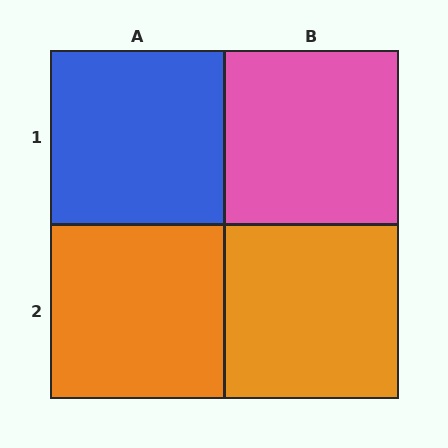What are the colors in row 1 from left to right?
Blue, pink.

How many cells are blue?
1 cell is blue.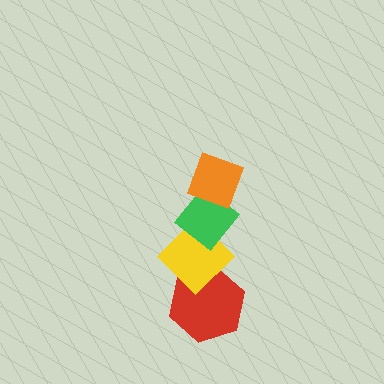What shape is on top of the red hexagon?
The yellow diamond is on top of the red hexagon.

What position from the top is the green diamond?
The green diamond is 2nd from the top.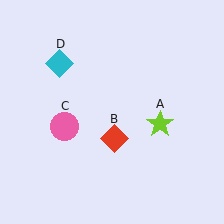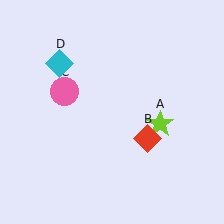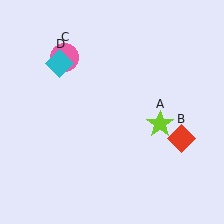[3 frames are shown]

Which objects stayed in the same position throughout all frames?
Lime star (object A) and cyan diamond (object D) remained stationary.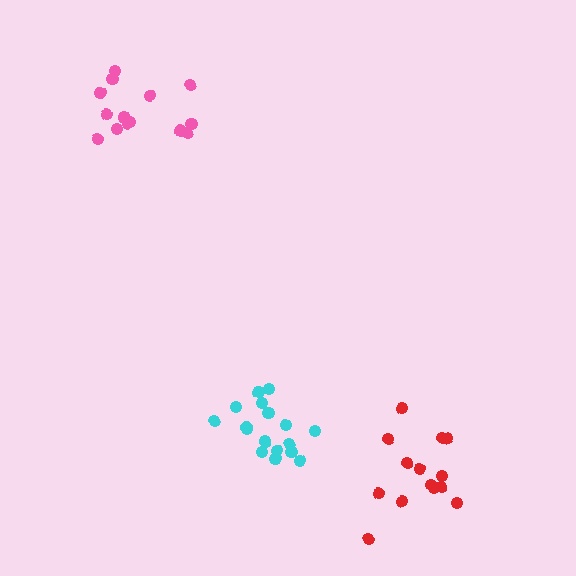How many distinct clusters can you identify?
There are 3 distinct clusters.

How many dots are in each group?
Group 1: 17 dots, Group 2: 14 dots, Group 3: 14 dots (45 total).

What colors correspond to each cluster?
The clusters are colored: cyan, pink, red.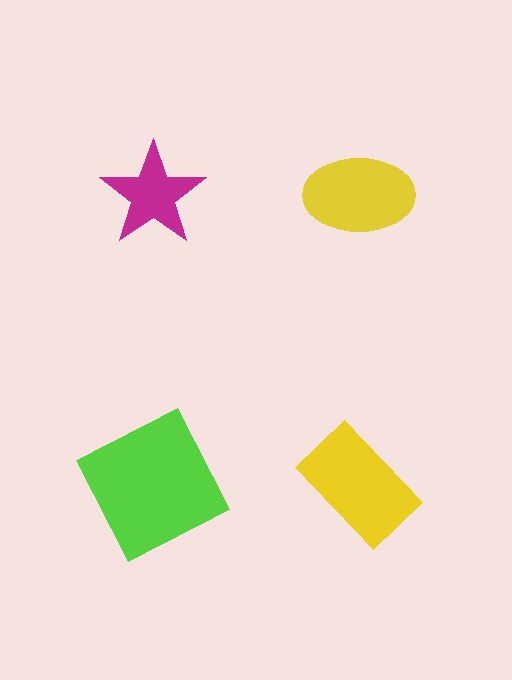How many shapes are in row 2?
2 shapes.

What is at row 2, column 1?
A lime square.